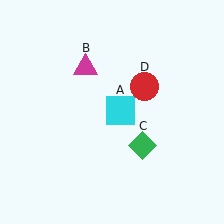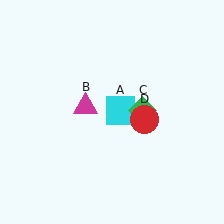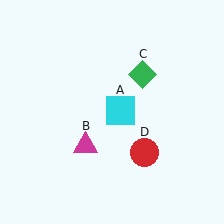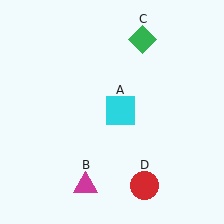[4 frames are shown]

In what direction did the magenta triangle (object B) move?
The magenta triangle (object B) moved down.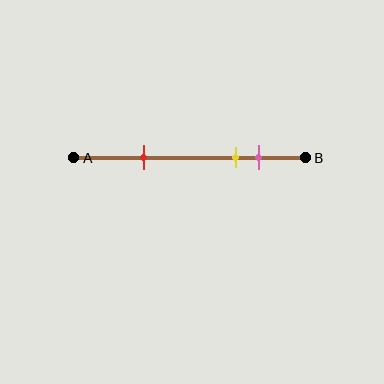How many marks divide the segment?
There are 3 marks dividing the segment.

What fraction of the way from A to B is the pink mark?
The pink mark is approximately 80% (0.8) of the way from A to B.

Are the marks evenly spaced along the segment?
No, the marks are not evenly spaced.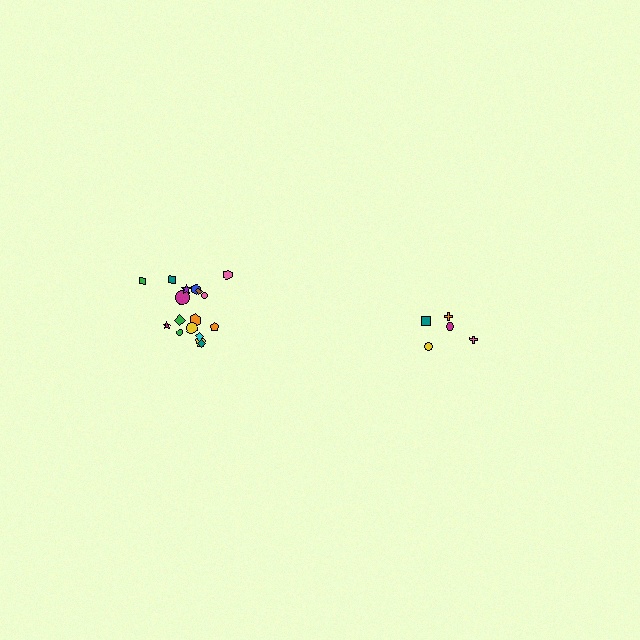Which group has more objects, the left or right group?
The left group.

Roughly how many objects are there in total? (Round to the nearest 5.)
Roughly 25 objects in total.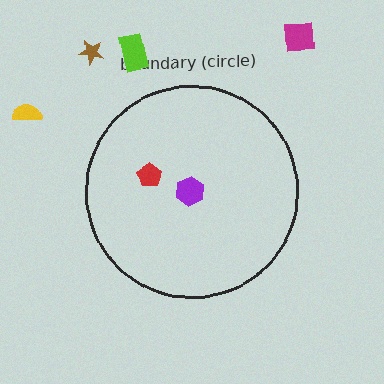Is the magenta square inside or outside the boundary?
Outside.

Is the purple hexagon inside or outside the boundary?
Inside.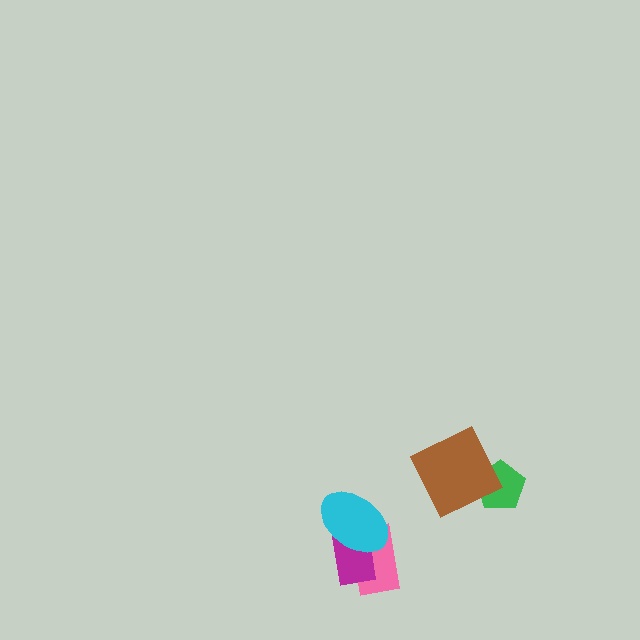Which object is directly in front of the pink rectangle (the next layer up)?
The magenta rectangle is directly in front of the pink rectangle.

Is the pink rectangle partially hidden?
Yes, it is partially covered by another shape.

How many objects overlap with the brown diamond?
1 object overlaps with the brown diamond.